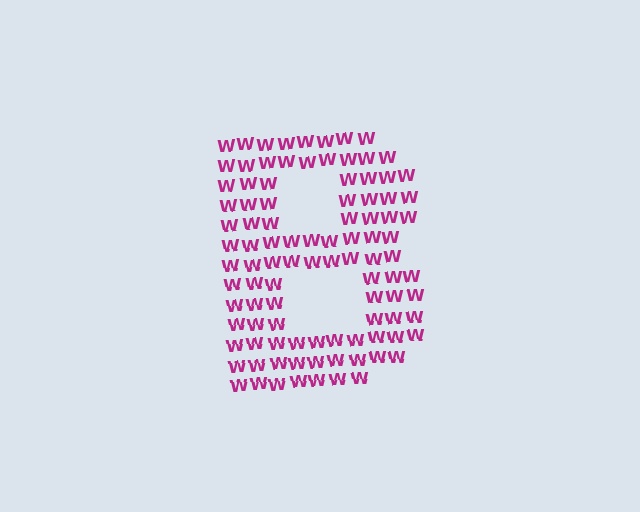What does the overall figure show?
The overall figure shows the letter B.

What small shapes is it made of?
It is made of small letter W's.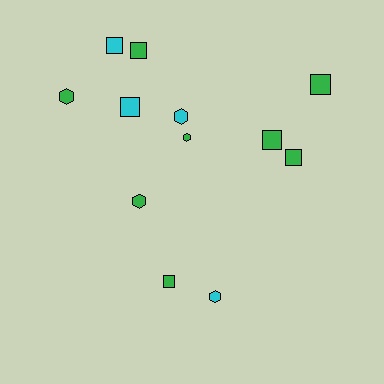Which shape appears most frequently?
Square, with 7 objects.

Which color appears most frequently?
Green, with 8 objects.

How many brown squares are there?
There are no brown squares.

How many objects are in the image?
There are 12 objects.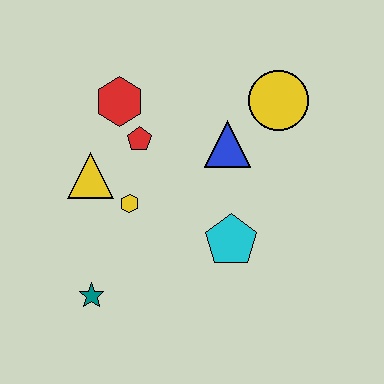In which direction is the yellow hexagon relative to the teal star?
The yellow hexagon is above the teal star.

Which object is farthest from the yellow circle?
The teal star is farthest from the yellow circle.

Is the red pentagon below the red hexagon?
Yes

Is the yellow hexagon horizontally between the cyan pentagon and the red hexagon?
Yes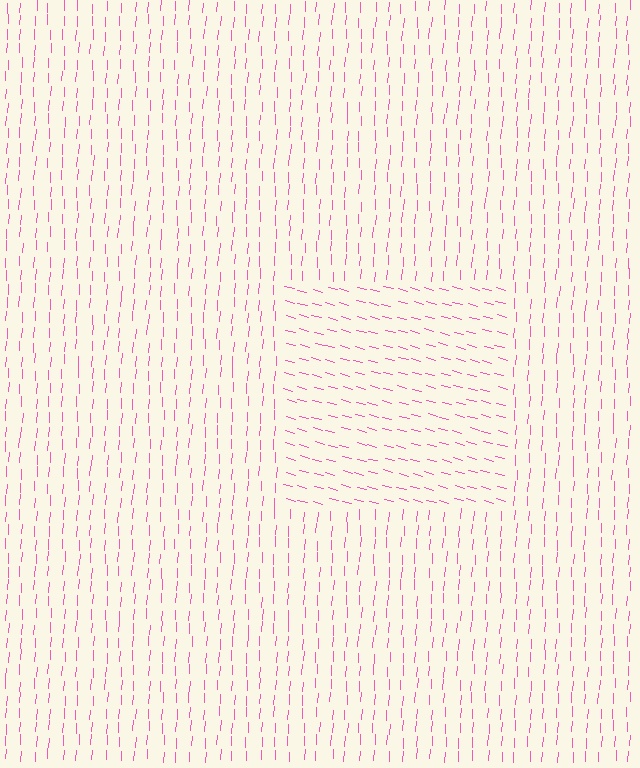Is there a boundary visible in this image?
Yes, there is a texture boundary formed by a change in line orientation.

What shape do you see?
I see a rectangle.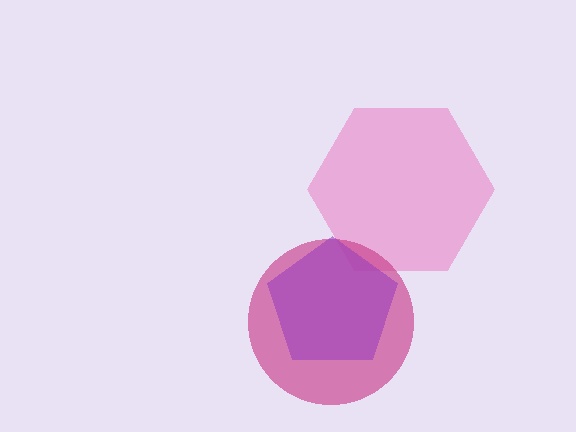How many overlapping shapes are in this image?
There are 3 overlapping shapes in the image.